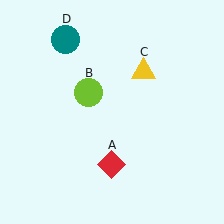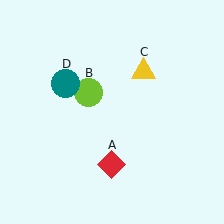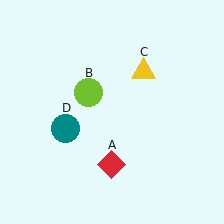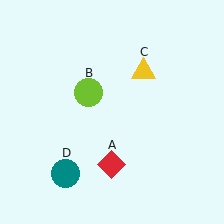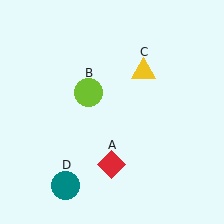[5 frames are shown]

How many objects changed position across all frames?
1 object changed position: teal circle (object D).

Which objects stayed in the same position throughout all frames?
Red diamond (object A) and lime circle (object B) and yellow triangle (object C) remained stationary.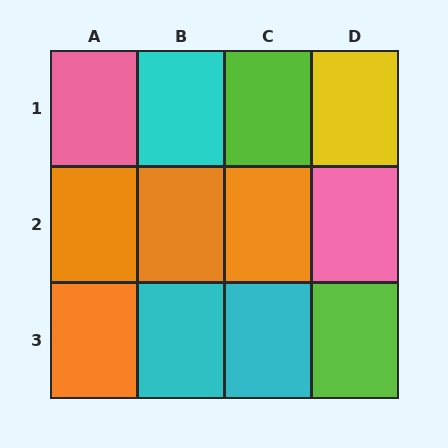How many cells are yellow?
1 cell is yellow.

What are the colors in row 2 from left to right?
Orange, orange, orange, pink.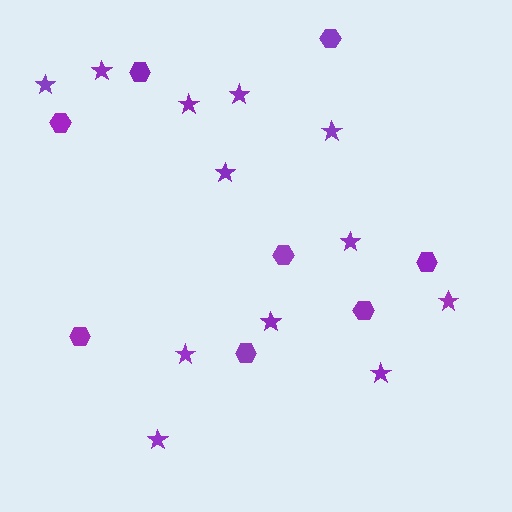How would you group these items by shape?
There are 2 groups: one group of stars (12) and one group of hexagons (8).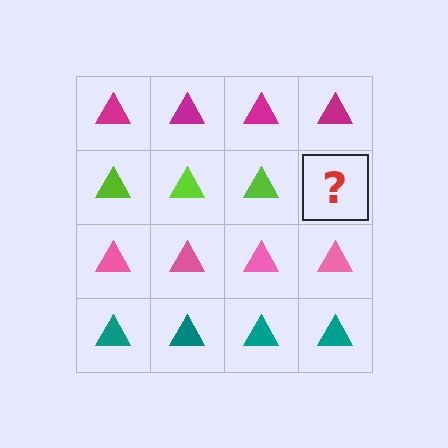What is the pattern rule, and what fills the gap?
The rule is that each row has a consistent color. The gap should be filled with a lime triangle.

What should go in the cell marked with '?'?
The missing cell should contain a lime triangle.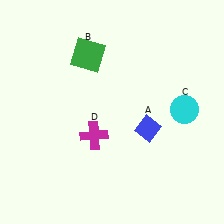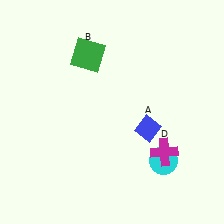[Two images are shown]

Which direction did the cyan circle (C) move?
The cyan circle (C) moved down.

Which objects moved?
The objects that moved are: the cyan circle (C), the magenta cross (D).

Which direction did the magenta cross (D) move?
The magenta cross (D) moved right.